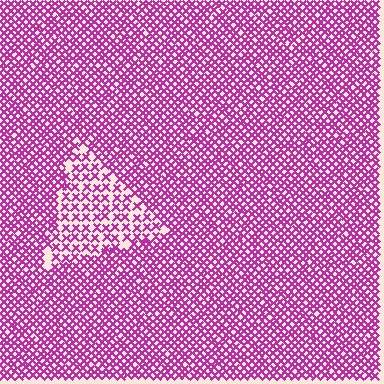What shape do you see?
I see a triangle.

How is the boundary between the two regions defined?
The boundary is defined by a change in element density (approximately 1.9x ratio). All elements are the same color, size, and shape.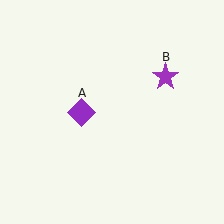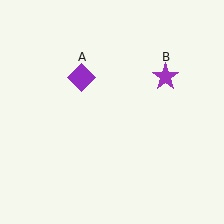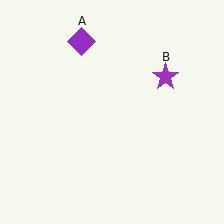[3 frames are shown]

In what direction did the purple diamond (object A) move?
The purple diamond (object A) moved up.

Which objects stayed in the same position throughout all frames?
Purple star (object B) remained stationary.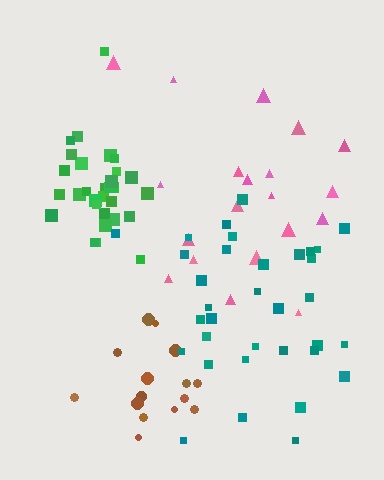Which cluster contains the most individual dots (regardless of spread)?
Teal (34).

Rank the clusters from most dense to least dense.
green, teal, brown, pink.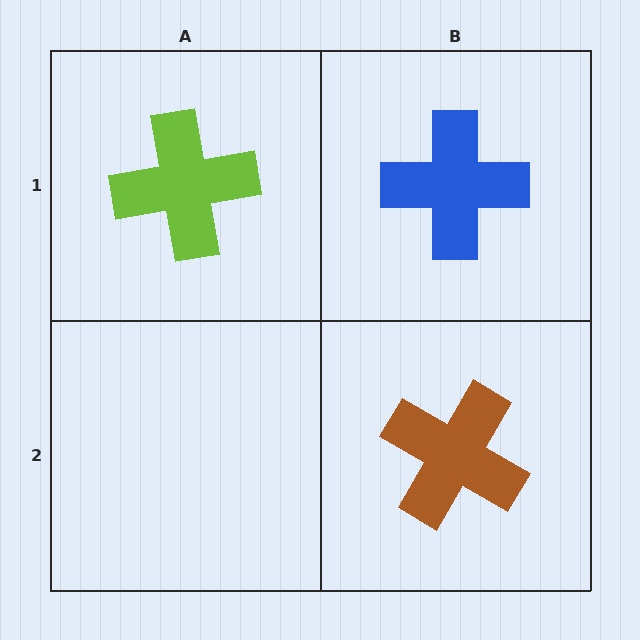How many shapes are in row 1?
2 shapes.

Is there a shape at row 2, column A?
No, that cell is empty.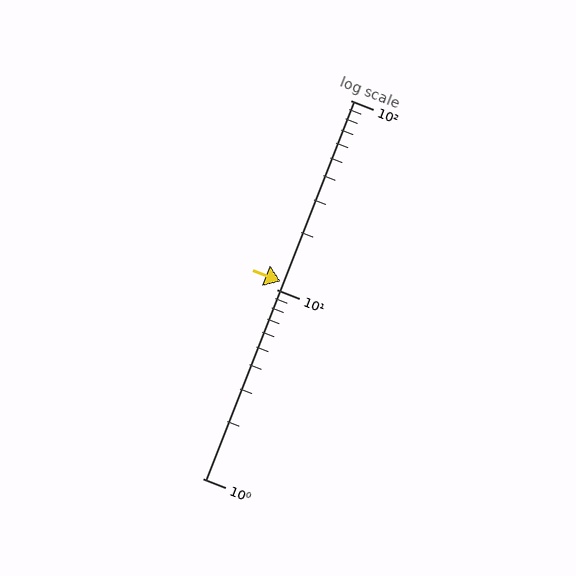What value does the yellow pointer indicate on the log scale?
The pointer indicates approximately 11.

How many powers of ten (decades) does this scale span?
The scale spans 2 decades, from 1 to 100.